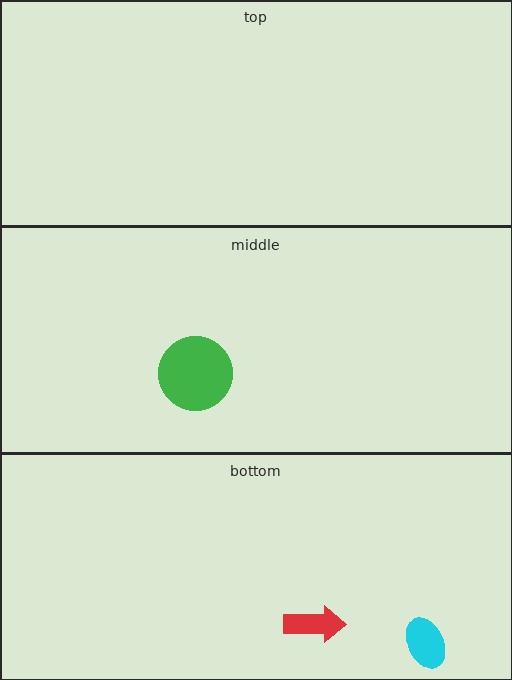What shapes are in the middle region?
The green circle.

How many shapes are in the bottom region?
2.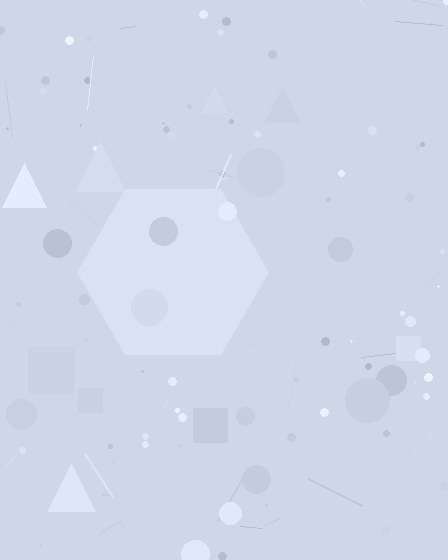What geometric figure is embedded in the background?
A hexagon is embedded in the background.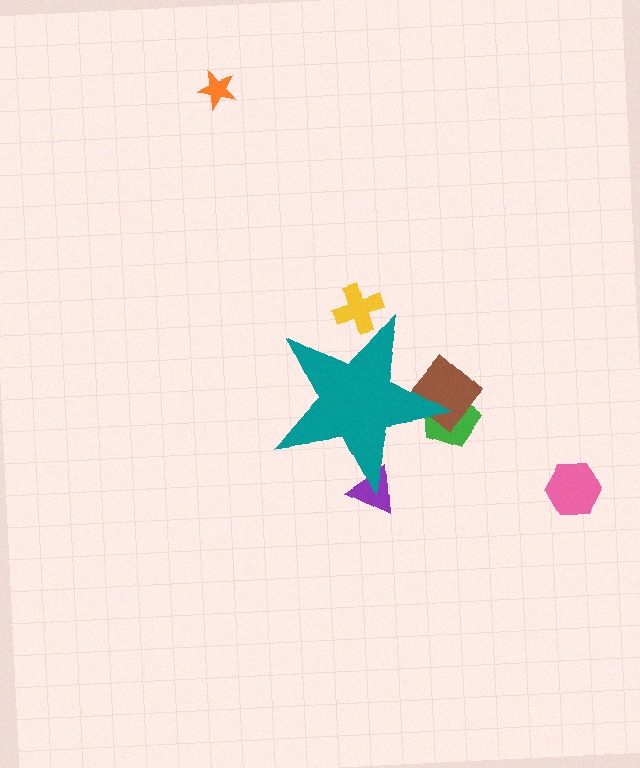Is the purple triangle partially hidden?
Yes, the purple triangle is partially hidden behind the teal star.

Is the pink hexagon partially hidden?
No, the pink hexagon is fully visible.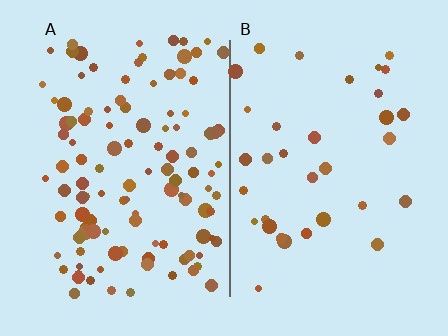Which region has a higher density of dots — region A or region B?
A (the left).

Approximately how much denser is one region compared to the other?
Approximately 3.4× — region A over region B.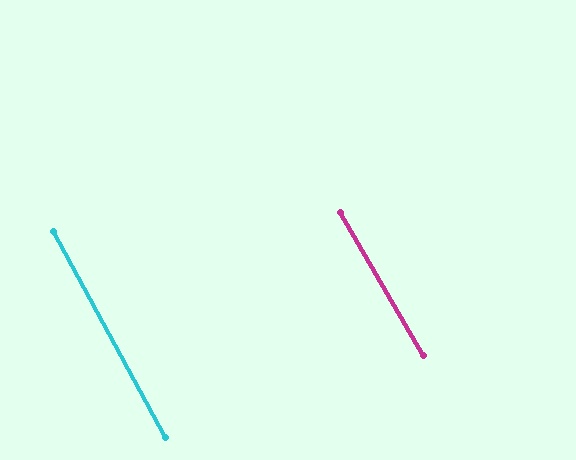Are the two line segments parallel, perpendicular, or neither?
Parallel — their directions differ by only 1.7°.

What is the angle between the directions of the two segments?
Approximately 2 degrees.